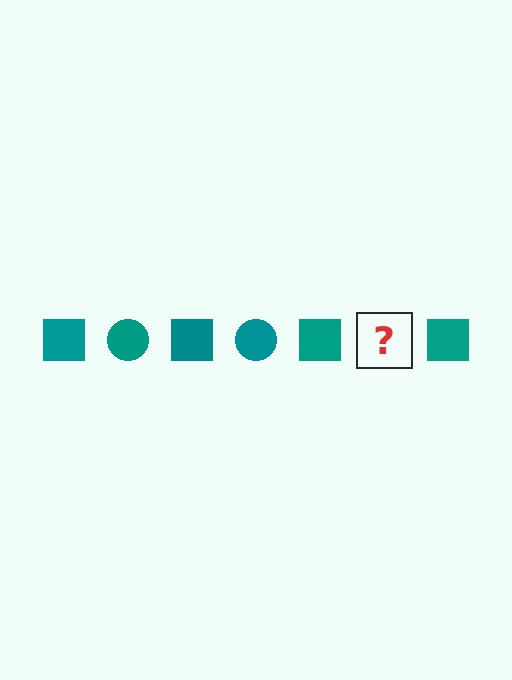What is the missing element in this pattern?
The missing element is a teal circle.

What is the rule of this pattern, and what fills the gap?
The rule is that the pattern cycles through square, circle shapes in teal. The gap should be filled with a teal circle.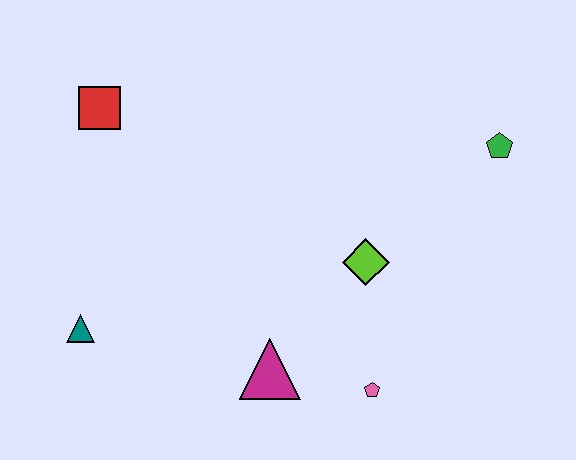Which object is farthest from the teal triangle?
The green pentagon is farthest from the teal triangle.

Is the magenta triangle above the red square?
No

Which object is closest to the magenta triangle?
The pink pentagon is closest to the magenta triangle.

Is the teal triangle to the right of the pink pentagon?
No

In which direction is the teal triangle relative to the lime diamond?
The teal triangle is to the left of the lime diamond.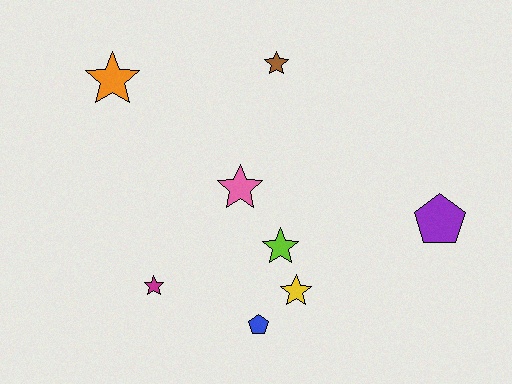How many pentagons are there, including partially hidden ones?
There are 2 pentagons.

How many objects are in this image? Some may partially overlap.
There are 8 objects.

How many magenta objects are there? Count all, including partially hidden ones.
There is 1 magenta object.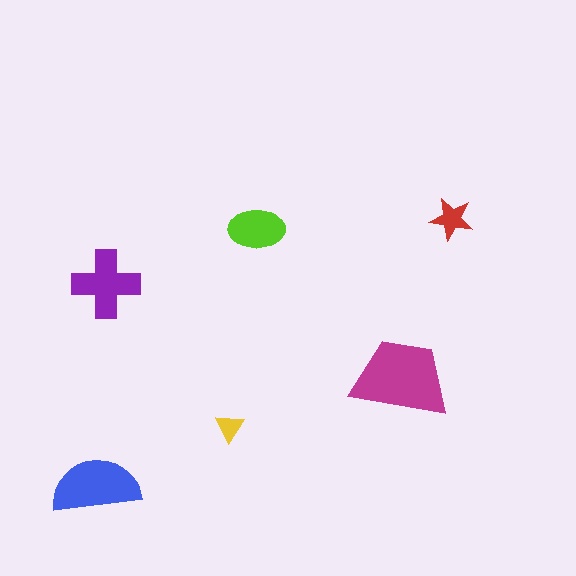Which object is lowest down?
The blue semicircle is bottommost.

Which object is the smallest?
The yellow triangle.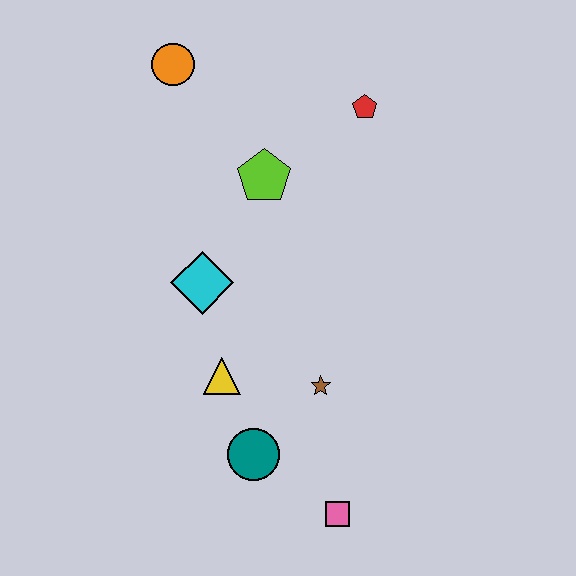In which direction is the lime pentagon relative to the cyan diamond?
The lime pentagon is above the cyan diamond.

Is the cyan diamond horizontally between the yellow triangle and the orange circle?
Yes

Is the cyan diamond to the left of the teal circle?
Yes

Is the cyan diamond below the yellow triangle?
No